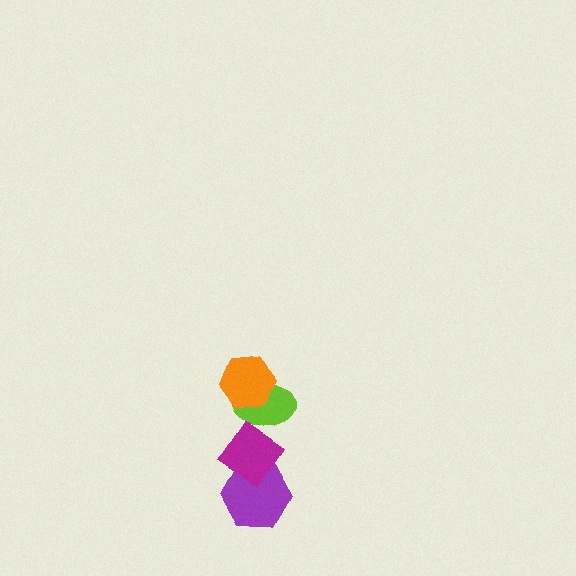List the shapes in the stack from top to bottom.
From top to bottom: the orange hexagon, the lime ellipse, the magenta diamond, the purple hexagon.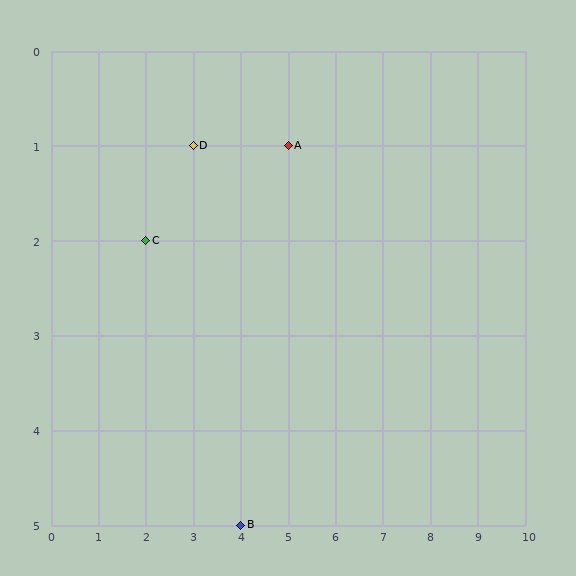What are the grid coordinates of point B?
Point B is at grid coordinates (4, 5).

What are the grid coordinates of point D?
Point D is at grid coordinates (3, 1).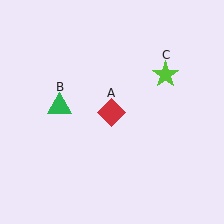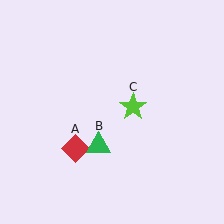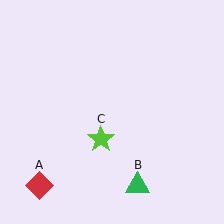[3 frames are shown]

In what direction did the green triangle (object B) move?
The green triangle (object B) moved down and to the right.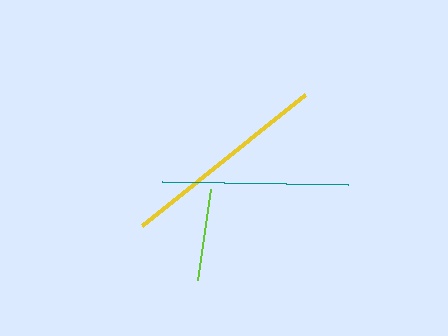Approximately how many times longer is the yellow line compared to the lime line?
The yellow line is approximately 2.3 times the length of the lime line.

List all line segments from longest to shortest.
From longest to shortest: yellow, teal, lime.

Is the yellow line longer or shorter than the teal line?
The yellow line is longer than the teal line.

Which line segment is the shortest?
The lime line is the shortest at approximately 92 pixels.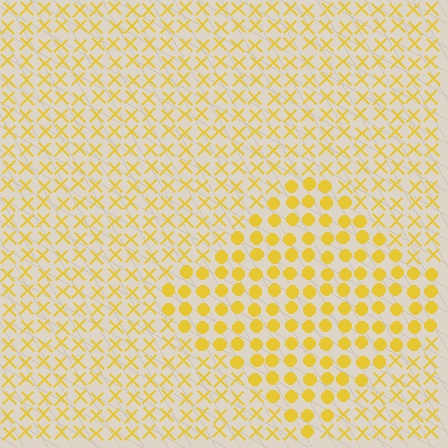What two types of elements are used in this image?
The image uses circles inside the diamond region and X marks outside it.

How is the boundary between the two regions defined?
The boundary is defined by a change in element shape: circles inside vs. X marks outside. All elements share the same color and spacing.